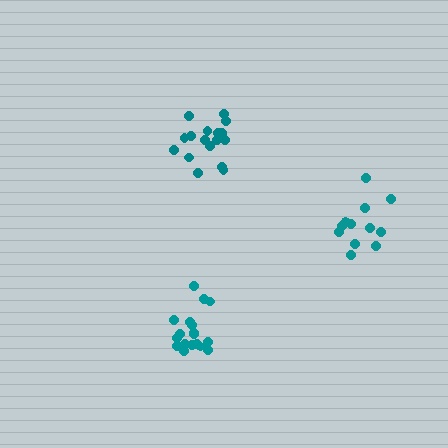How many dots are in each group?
Group 1: 17 dots, Group 2: 18 dots, Group 3: 13 dots (48 total).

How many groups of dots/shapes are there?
There are 3 groups.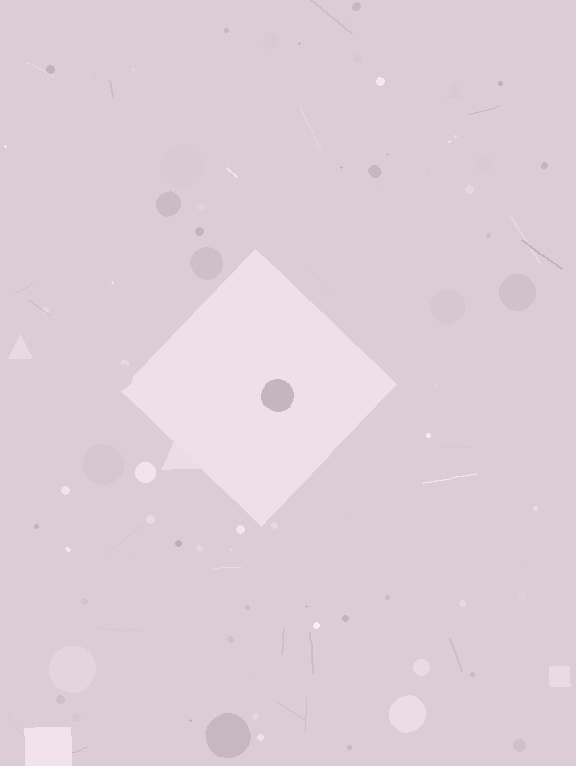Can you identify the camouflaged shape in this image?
The camouflaged shape is a diamond.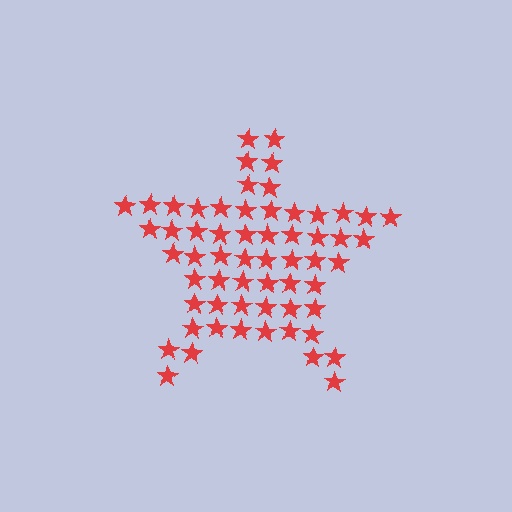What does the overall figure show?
The overall figure shows a star.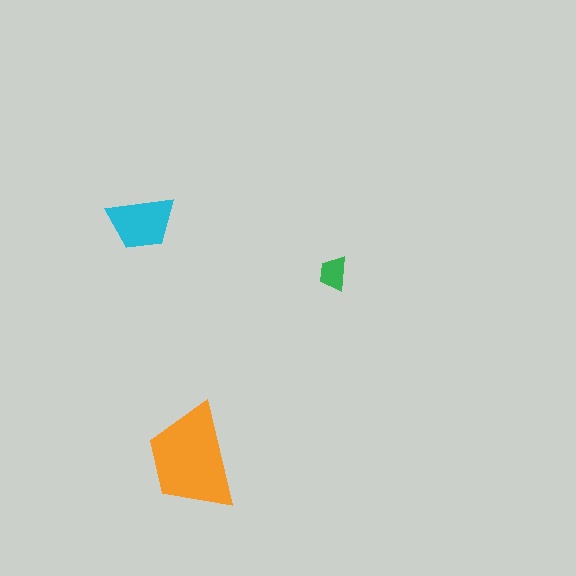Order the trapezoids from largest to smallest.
the orange one, the cyan one, the green one.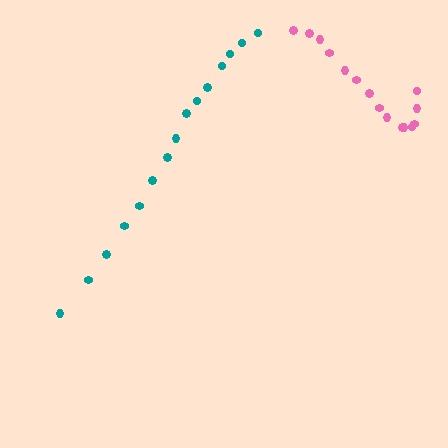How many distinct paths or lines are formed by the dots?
There are 2 distinct paths.